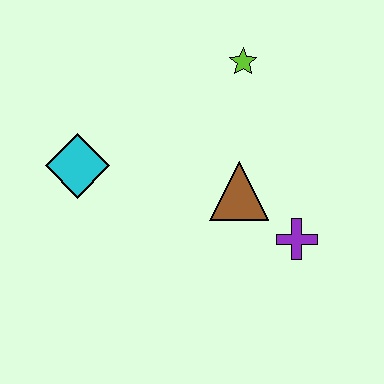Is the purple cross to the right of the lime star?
Yes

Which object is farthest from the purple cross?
The cyan diamond is farthest from the purple cross.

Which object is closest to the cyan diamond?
The brown triangle is closest to the cyan diamond.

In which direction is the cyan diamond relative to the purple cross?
The cyan diamond is to the left of the purple cross.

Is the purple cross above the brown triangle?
No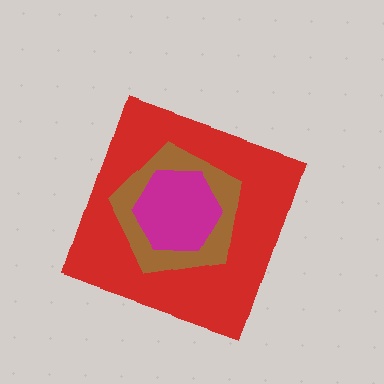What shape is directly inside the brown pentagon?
The magenta hexagon.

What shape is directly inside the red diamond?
The brown pentagon.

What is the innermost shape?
The magenta hexagon.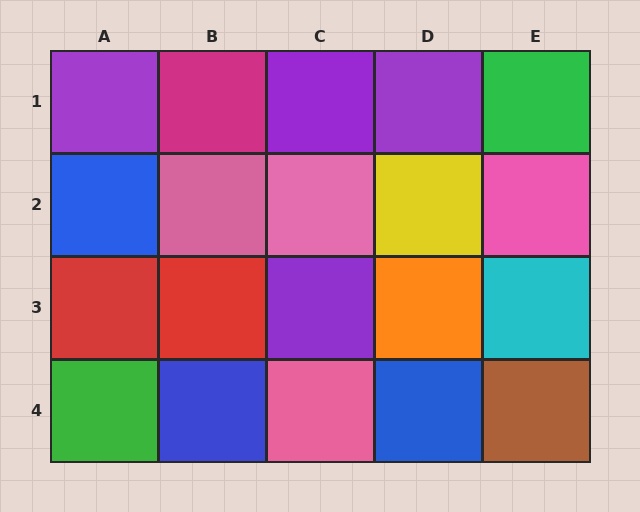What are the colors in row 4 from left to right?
Green, blue, pink, blue, brown.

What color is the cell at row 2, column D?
Yellow.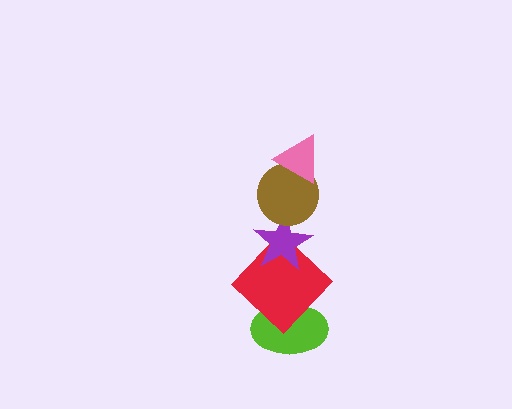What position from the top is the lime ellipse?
The lime ellipse is 5th from the top.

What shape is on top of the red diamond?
The purple star is on top of the red diamond.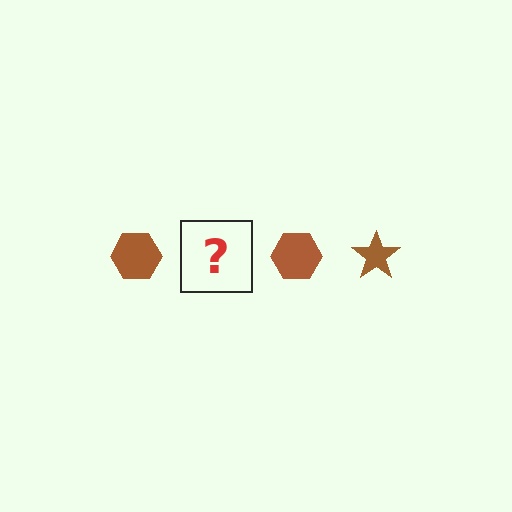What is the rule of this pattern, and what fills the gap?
The rule is that the pattern cycles through hexagon, star shapes in brown. The gap should be filled with a brown star.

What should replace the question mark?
The question mark should be replaced with a brown star.